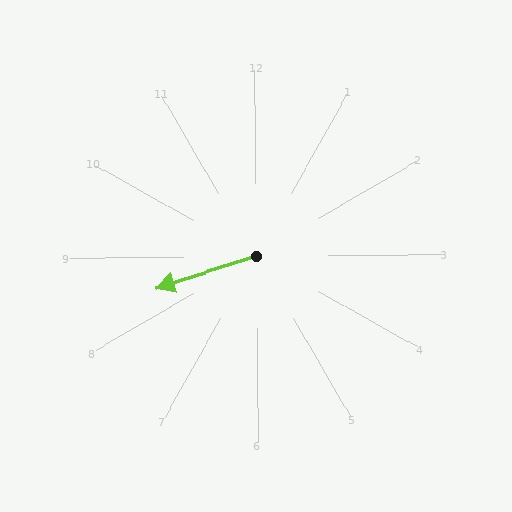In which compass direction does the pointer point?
West.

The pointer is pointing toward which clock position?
Roughly 8 o'clock.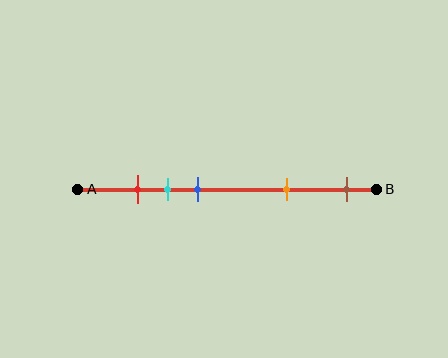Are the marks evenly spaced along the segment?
No, the marks are not evenly spaced.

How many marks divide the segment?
There are 5 marks dividing the segment.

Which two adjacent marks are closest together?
The red and cyan marks are the closest adjacent pair.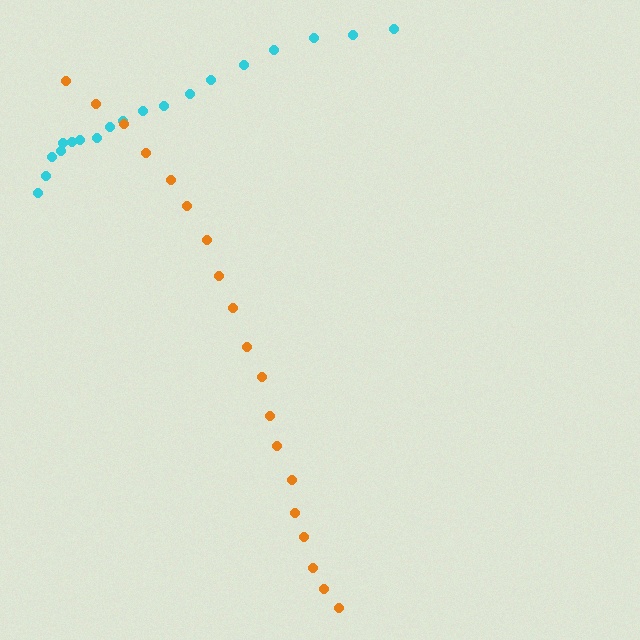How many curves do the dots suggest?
There are 2 distinct paths.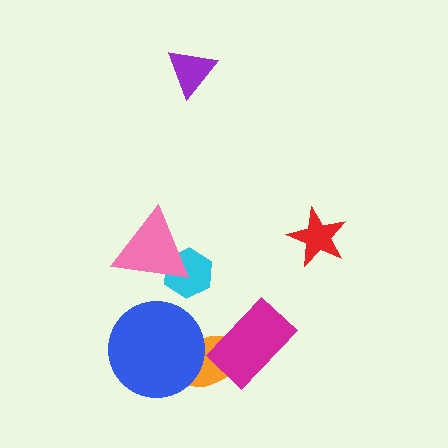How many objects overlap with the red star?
0 objects overlap with the red star.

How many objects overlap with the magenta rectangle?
1 object overlaps with the magenta rectangle.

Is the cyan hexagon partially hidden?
Yes, it is partially covered by another shape.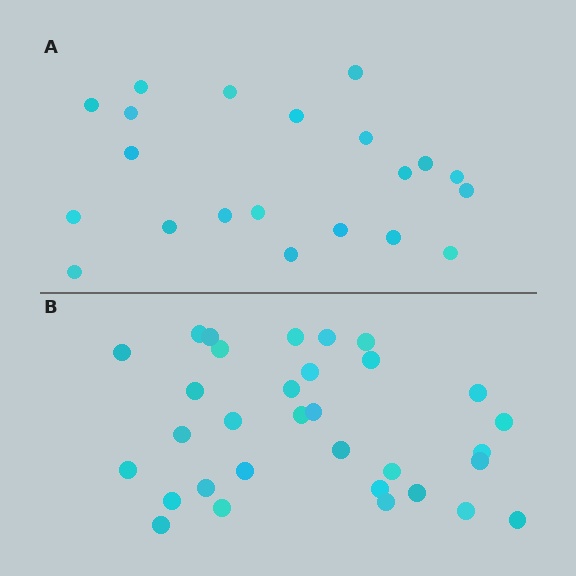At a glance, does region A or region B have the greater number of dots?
Region B (the bottom region) has more dots.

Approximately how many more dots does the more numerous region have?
Region B has roughly 12 or so more dots than region A.